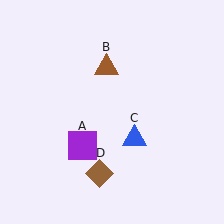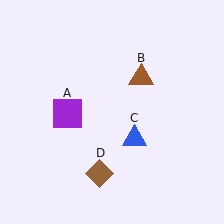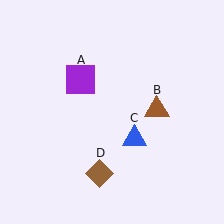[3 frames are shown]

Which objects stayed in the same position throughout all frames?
Blue triangle (object C) and brown diamond (object D) remained stationary.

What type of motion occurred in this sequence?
The purple square (object A), brown triangle (object B) rotated clockwise around the center of the scene.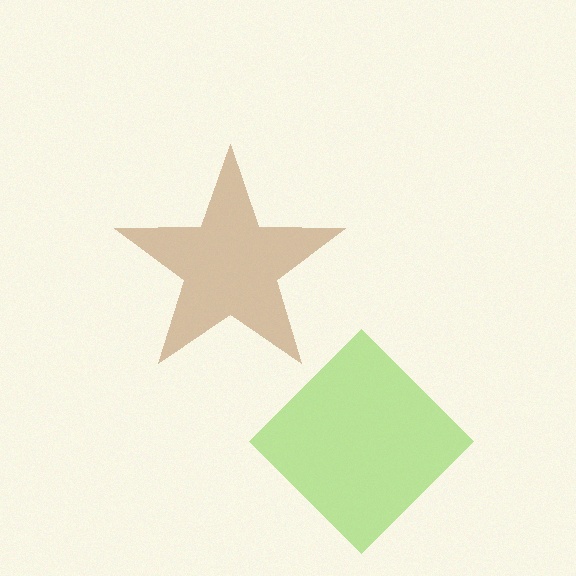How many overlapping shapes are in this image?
There are 2 overlapping shapes in the image.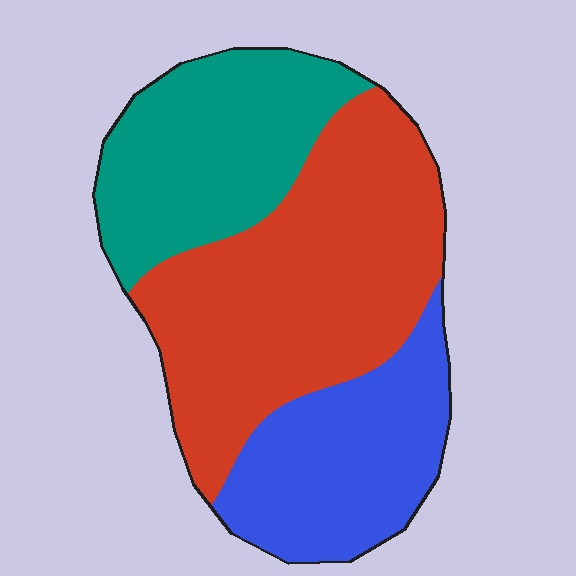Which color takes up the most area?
Red, at roughly 45%.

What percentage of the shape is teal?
Teal covers around 30% of the shape.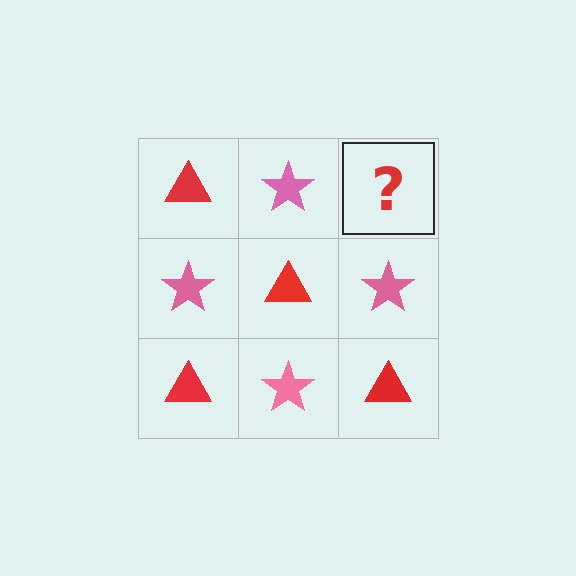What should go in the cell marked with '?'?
The missing cell should contain a red triangle.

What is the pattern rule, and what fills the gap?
The rule is that it alternates red triangle and pink star in a checkerboard pattern. The gap should be filled with a red triangle.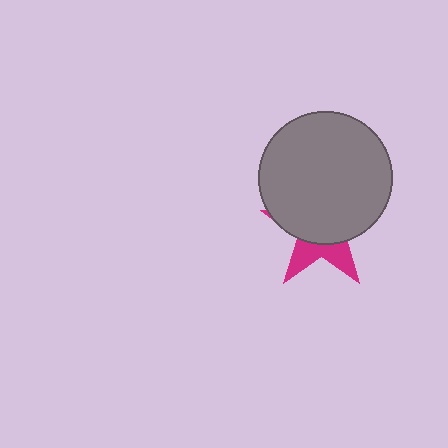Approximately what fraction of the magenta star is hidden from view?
Roughly 68% of the magenta star is hidden behind the gray circle.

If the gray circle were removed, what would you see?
You would see the complete magenta star.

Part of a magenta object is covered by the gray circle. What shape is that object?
It is a star.